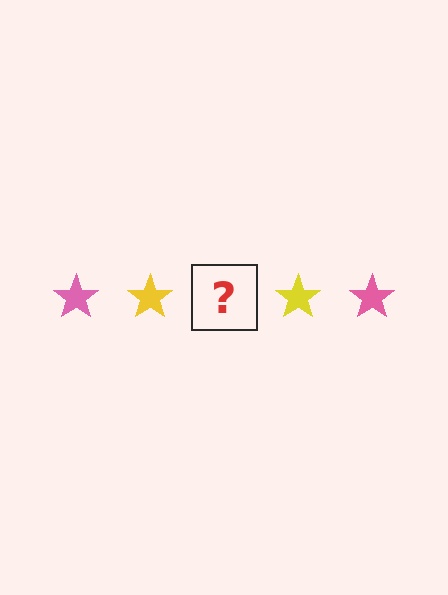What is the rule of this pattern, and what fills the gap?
The rule is that the pattern cycles through pink, yellow stars. The gap should be filled with a pink star.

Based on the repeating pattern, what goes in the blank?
The blank should be a pink star.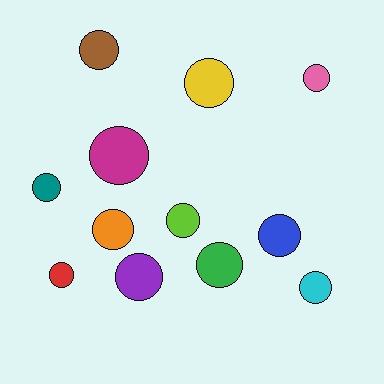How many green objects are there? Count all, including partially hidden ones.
There is 1 green object.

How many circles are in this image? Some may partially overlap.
There are 12 circles.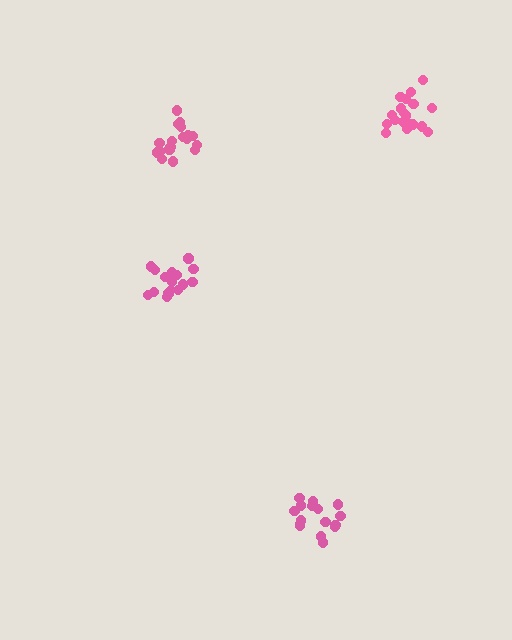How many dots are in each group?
Group 1: 17 dots, Group 2: 18 dots, Group 3: 16 dots, Group 4: 20 dots (71 total).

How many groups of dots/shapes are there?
There are 4 groups.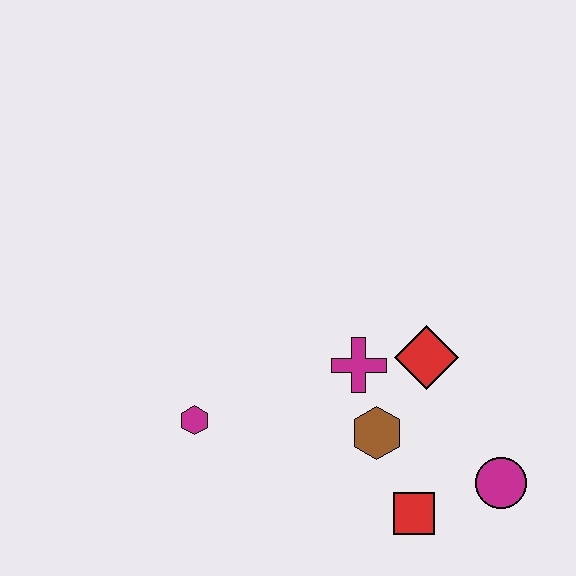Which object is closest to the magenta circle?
The red square is closest to the magenta circle.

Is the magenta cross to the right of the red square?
No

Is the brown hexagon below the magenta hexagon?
Yes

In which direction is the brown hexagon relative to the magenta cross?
The brown hexagon is below the magenta cross.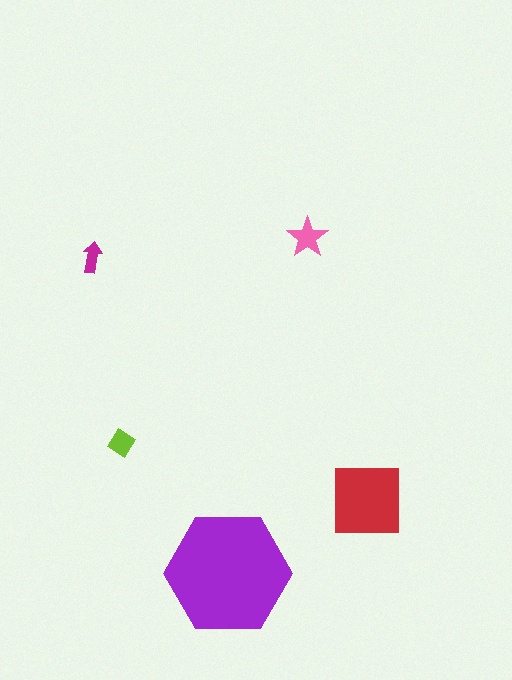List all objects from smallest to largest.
The magenta arrow, the lime diamond, the pink star, the red square, the purple hexagon.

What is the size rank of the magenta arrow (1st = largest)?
5th.